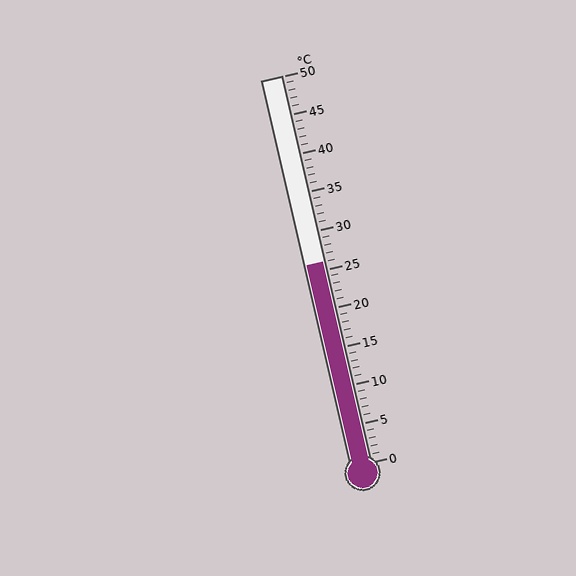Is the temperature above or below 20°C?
The temperature is above 20°C.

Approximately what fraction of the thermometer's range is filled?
The thermometer is filled to approximately 50% of its range.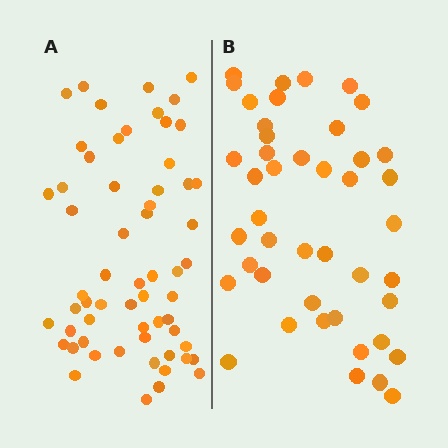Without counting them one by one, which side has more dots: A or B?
Region A (the left region) has more dots.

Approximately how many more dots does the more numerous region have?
Region A has approximately 15 more dots than region B.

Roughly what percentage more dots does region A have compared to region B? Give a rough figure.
About 35% more.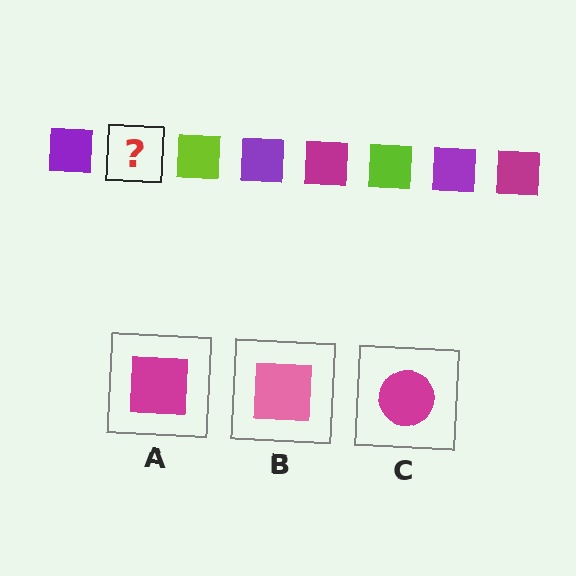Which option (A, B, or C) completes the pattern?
A.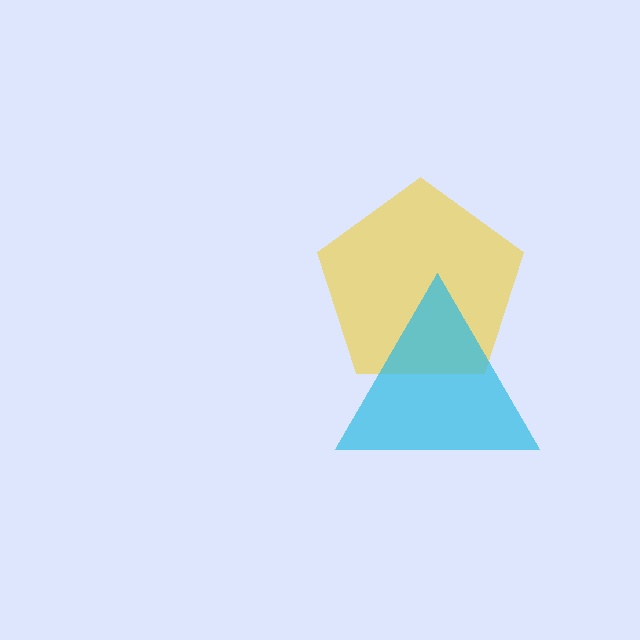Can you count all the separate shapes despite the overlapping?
Yes, there are 2 separate shapes.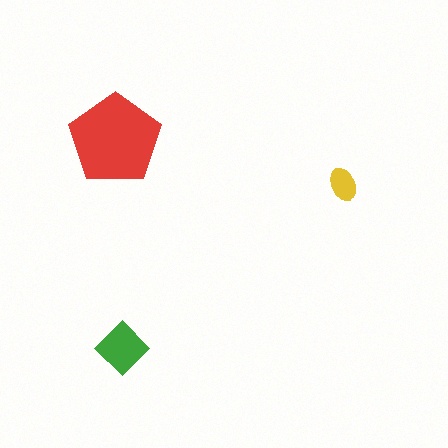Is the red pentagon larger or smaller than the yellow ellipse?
Larger.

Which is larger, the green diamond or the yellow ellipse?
The green diamond.